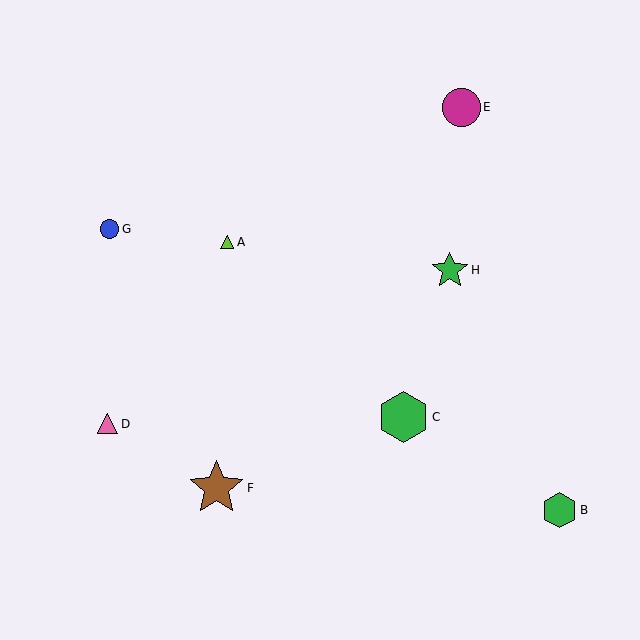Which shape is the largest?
The brown star (labeled F) is the largest.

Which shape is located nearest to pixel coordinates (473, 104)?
The magenta circle (labeled E) at (461, 107) is nearest to that location.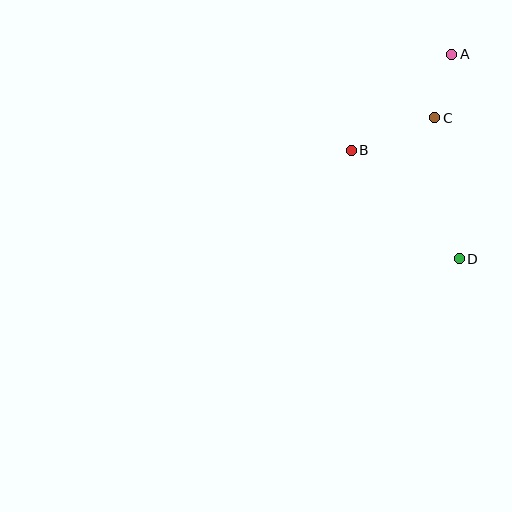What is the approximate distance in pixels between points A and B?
The distance between A and B is approximately 139 pixels.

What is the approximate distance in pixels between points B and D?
The distance between B and D is approximately 153 pixels.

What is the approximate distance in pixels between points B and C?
The distance between B and C is approximately 90 pixels.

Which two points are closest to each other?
Points A and C are closest to each other.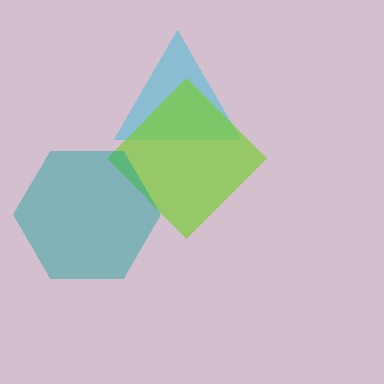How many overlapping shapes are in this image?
There are 3 overlapping shapes in the image.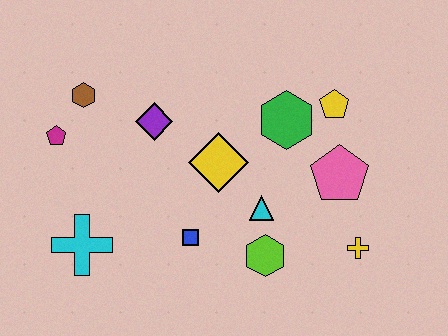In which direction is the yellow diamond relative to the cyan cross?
The yellow diamond is to the right of the cyan cross.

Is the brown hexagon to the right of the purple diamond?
No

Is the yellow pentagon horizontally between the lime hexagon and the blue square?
No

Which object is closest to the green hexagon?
The yellow pentagon is closest to the green hexagon.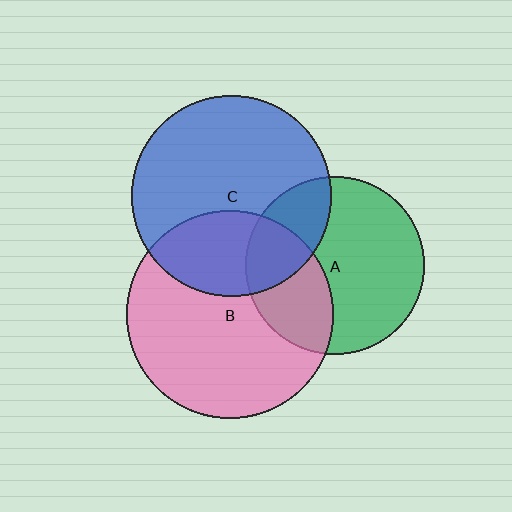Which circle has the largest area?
Circle B (pink).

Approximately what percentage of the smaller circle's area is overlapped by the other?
Approximately 30%.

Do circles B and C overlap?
Yes.